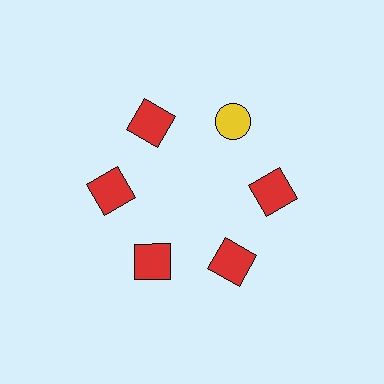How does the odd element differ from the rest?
It differs in both color (yellow instead of red) and shape (circle instead of square).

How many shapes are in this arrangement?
There are 6 shapes arranged in a ring pattern.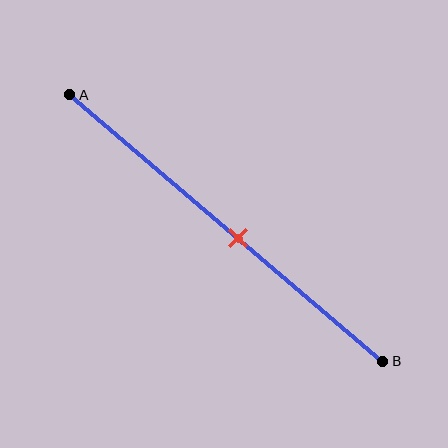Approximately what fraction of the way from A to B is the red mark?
The red mark is approximately 55% of the way from A to B.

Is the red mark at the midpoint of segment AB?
No, the mark is at about 55% from A, not at the 50% midpoint.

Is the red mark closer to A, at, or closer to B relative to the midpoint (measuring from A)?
The red mark is closer to point B than the midpoint of segment AB.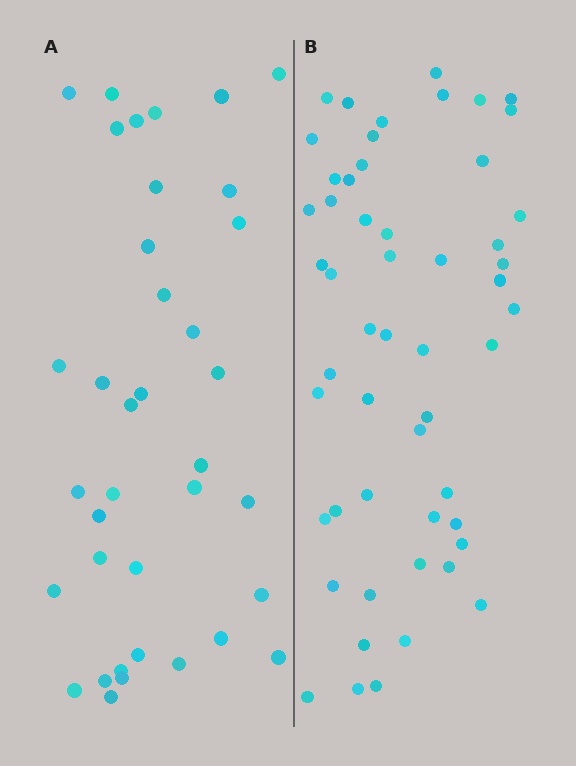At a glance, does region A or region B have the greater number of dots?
Region B (the right region) has more dots.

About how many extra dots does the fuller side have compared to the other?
Region B has approximately 15 more dots than region A.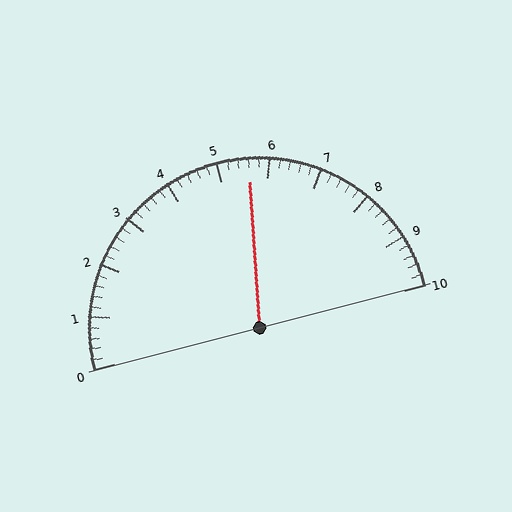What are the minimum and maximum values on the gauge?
The gauge ranges from 0 to 10.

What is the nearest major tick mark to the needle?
The nearest major tick mark is 6.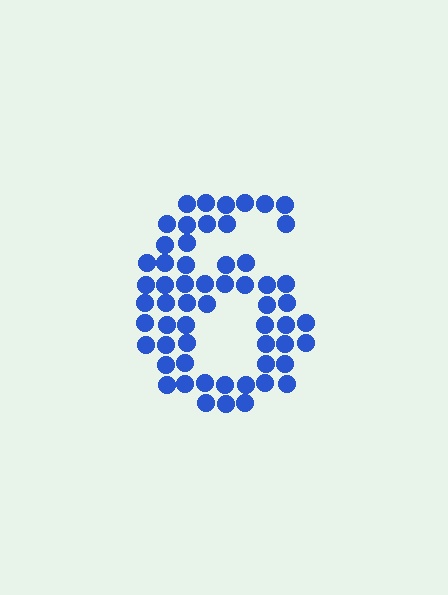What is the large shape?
The large shape is the digit 6.